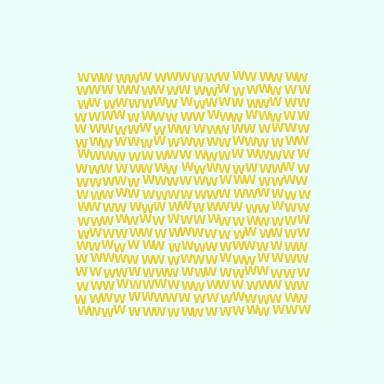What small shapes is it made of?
It is made of small letter W's.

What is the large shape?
The large shape is a square.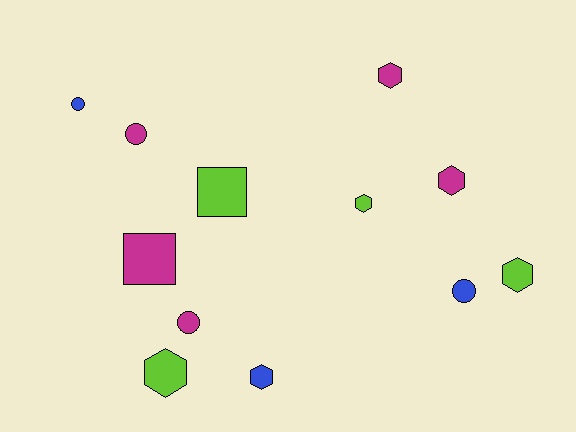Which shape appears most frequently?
Hexagon, with 6 objects.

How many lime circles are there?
There are no lime circles.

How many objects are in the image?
There are 12 objects.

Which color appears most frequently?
Magenta, with 5 objects.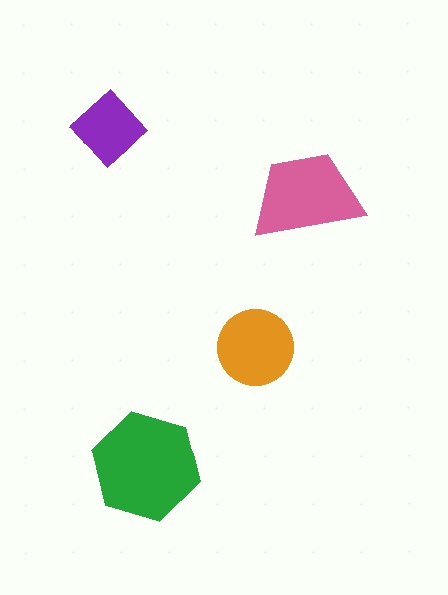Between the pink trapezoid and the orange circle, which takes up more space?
The pink trapezoid.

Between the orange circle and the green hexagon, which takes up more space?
The green hexagon.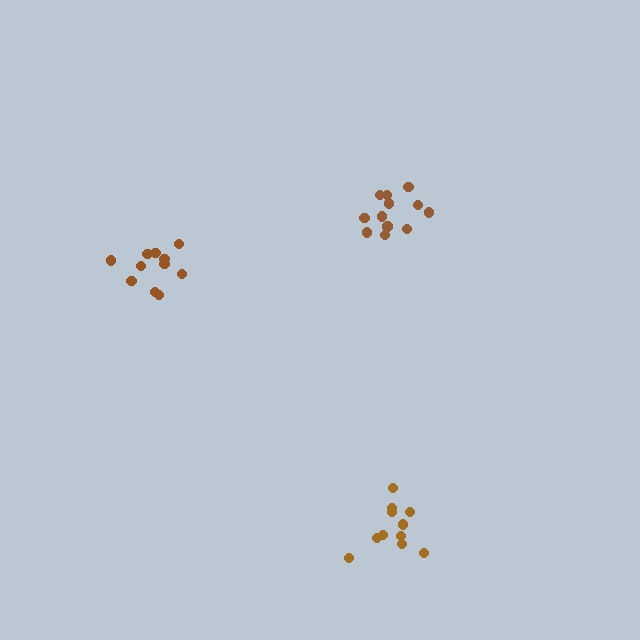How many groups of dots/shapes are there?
There are 3 groups.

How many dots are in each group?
Group 1: 12 dots, Group 2: 11 dots, Group 3: 11 dots (34 total).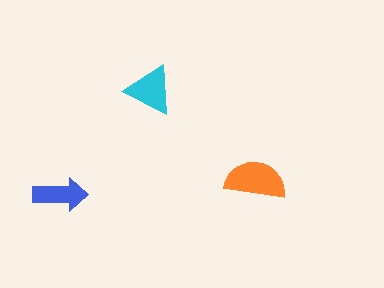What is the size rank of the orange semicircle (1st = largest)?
1st.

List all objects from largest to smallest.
The orange semicircle, the cyan triangle, the blue arrow.